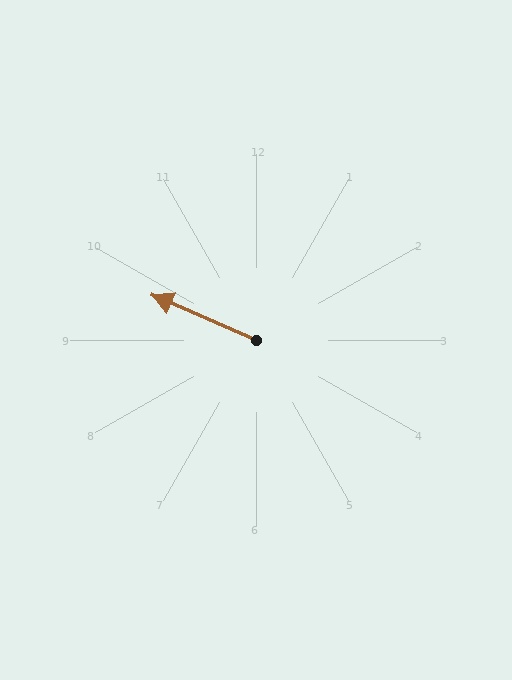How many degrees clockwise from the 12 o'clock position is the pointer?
Approximately 294 degrees.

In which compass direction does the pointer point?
Northwest.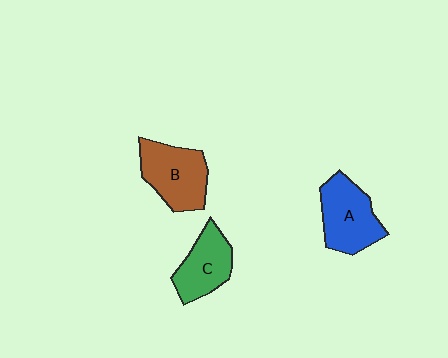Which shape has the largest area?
Shape B (brown).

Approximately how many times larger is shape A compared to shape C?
Approximately 1.2 times.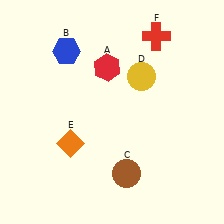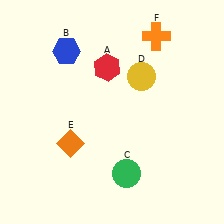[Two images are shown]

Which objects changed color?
C changed from brown to green. F changed from red to orange.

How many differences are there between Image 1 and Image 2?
There are 2 differences between the two images.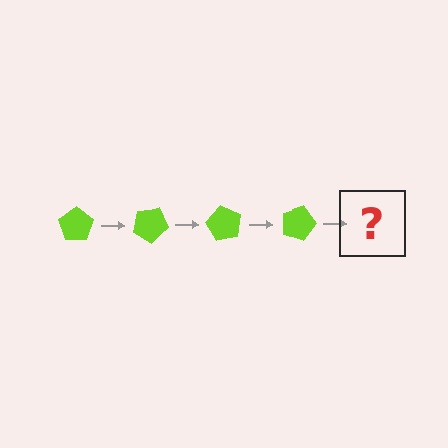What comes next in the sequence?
The next element should be a lime pentagon rotated 120 degrees.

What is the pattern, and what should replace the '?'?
The pattern is that the pentagon rotates 30 degrees each step. The '?' should be a lime pentagon rotated 120 degrees.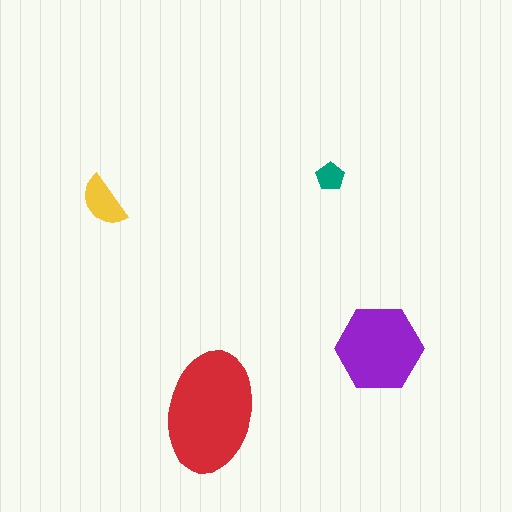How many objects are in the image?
There are 4 objects in the image.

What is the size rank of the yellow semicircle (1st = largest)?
3rd.